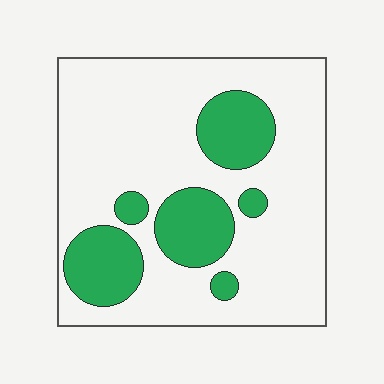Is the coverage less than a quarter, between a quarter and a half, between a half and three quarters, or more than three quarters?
Less than a quarter.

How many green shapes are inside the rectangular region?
6.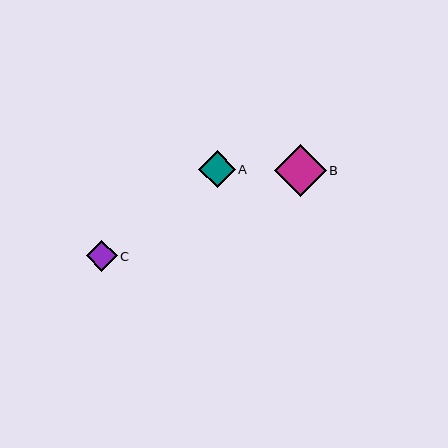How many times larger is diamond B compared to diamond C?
Diamond B is approximately 1.6 times the size of diamond C.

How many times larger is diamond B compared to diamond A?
Diamond B is approximately 1.4 times the size of diamond A.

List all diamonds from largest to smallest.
From largest to smallest: B, A, C.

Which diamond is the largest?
Diamond B is the largest with a size of approximately 51 pixels.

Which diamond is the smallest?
Diamond C is the smallest with a size of approximately 31 pixels.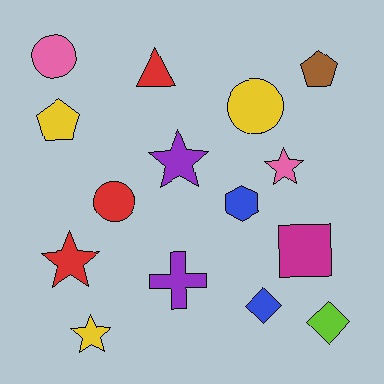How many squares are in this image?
There is 1 square.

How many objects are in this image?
There are 15 objects.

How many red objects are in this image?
There are 3 red objects.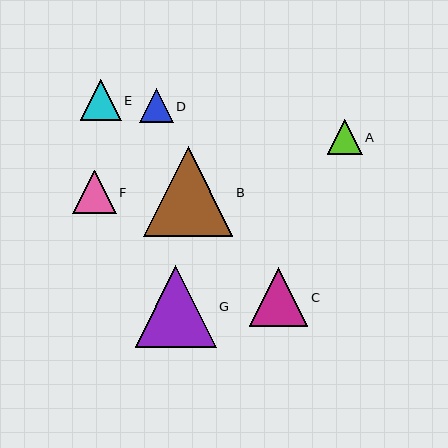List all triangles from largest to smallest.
From largest to smallest: B, G, C, F, E, A, D.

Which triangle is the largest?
Triangle B is the largest with a size of approximately 90 pixels.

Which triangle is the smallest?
Triangle D is the smallest with a size of approximately 34 pixels.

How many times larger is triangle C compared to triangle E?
Triangle C is approximately 1.4 times the size of triangle E.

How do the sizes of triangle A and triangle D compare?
Triangle A and triangle D are approximately the same size.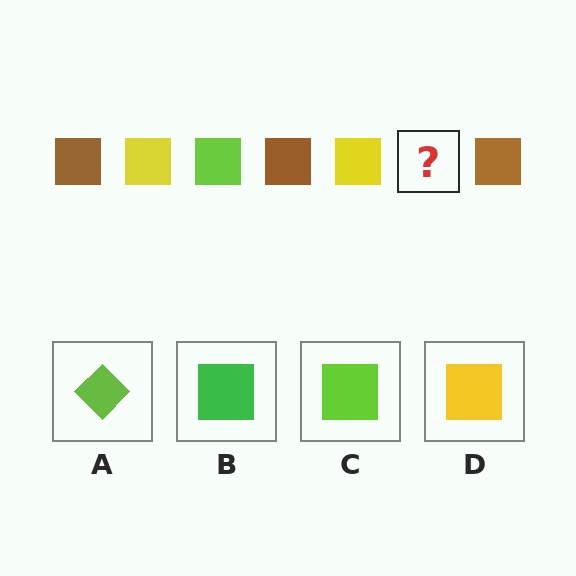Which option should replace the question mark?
Option C.